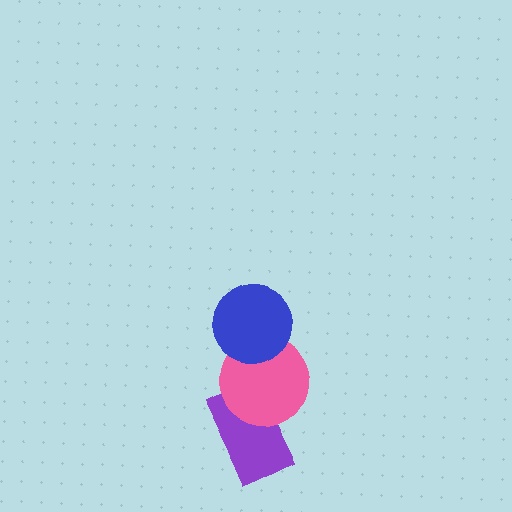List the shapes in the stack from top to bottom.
From top to bottom: the blue circle, the pink circle, the purple rectangle.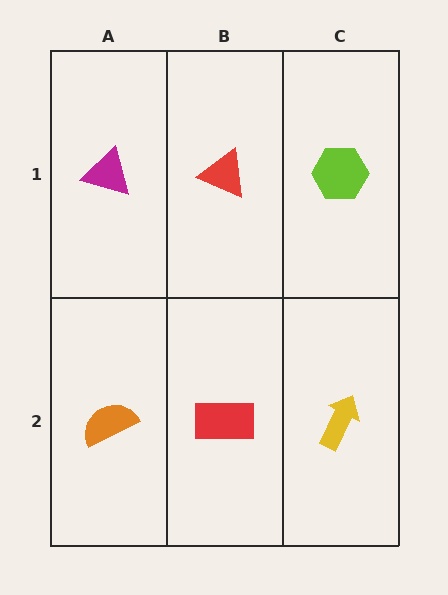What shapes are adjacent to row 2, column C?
A lime hexagon (row 1, column C), a red rectangle (row 2, column B).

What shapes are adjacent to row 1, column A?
An orange semicircle (row 2, column A), a red triangle (row 1, column B).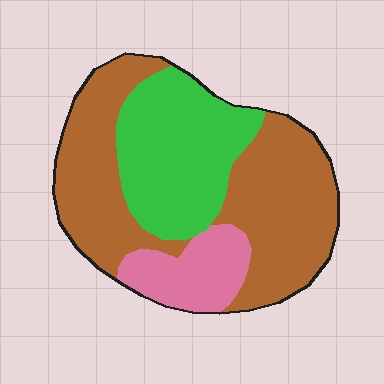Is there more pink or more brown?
Brown.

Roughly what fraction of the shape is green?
Green takes up about one third (1/3) of the shape.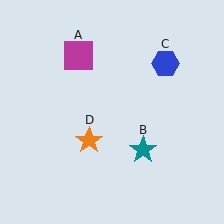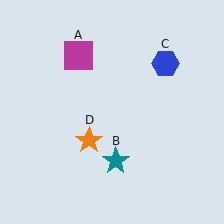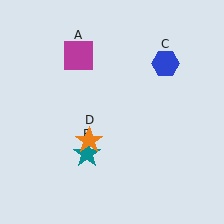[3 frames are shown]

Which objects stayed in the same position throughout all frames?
Magenta square (object A) and blue hexagon (object C) and orange star (object D) remained stationary.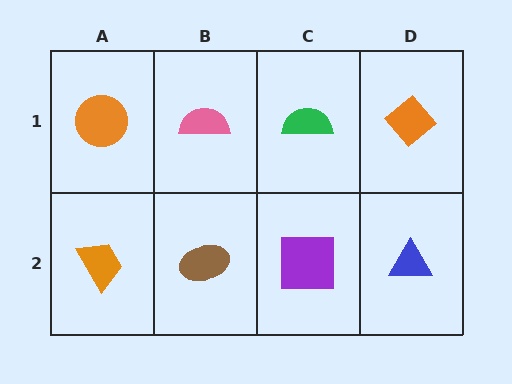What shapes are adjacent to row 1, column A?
An orange trapezoid (row 2, column A), a pink semicircle (row 1, column B).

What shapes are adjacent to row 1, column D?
A blue triangle (row 2, column D), a green semicircle (row 1, column C).